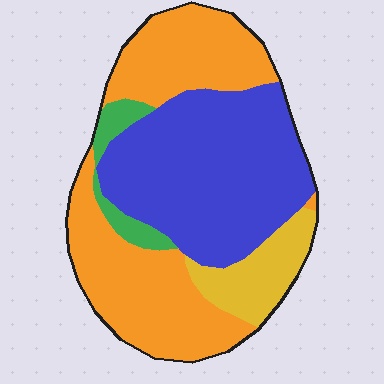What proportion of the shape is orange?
Orange takes up about two fifths (2/5) of the shape.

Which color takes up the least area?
Green, at roughly 5%.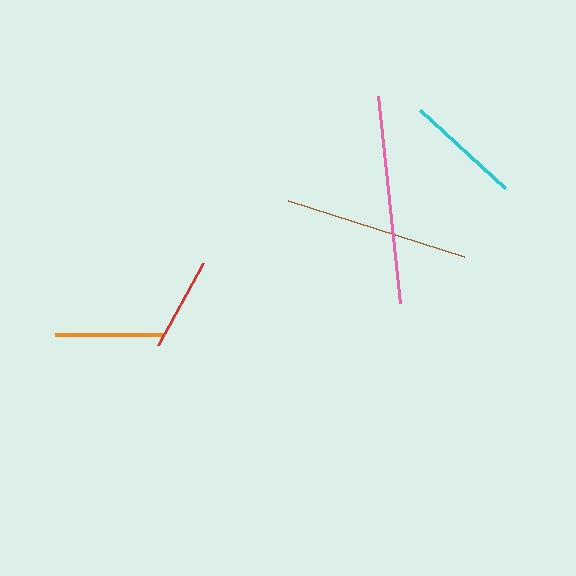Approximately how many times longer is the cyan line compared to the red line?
The cyan line is approximately 1.2 times the length of the red line.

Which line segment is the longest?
The pink line is the longest at approximately 209 pixels.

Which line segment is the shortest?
The red line is the shortest at approximately 93 pixels.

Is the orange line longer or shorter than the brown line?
The brown line is longer than the orange line.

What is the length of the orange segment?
The orange segment is approximately 109 pixels long.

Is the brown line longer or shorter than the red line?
The brown line is longer than the red line.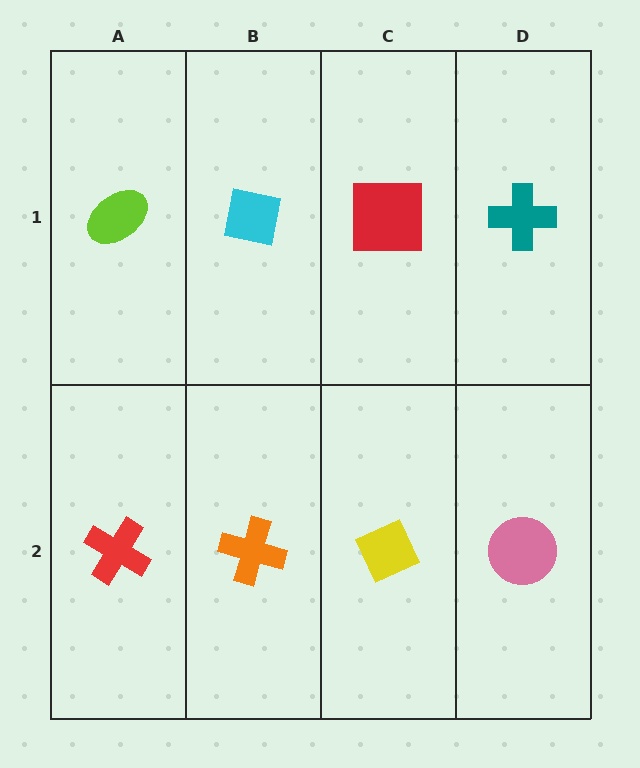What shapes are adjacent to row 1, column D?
A pink circle (row 2, column D), a red square (row 1, column C).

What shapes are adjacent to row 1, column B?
An orange cross (row 2, column B), a lime ellipse (row 1, column A), a red square (row 1, column C).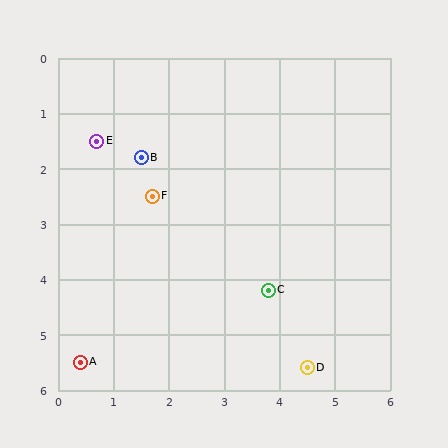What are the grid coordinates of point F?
Point F is at approximately (1.7, 2.5).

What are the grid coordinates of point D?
Point D is at approximately (4.5, 5.6).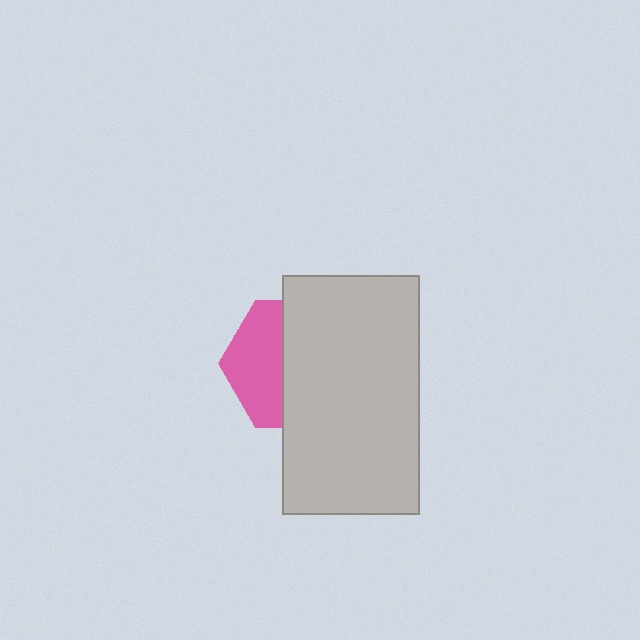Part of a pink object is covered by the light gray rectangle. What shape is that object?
It is a hexagon.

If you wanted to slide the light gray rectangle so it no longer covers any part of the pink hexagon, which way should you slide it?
Slide it right — that is the most direct way to separate the two shapes.